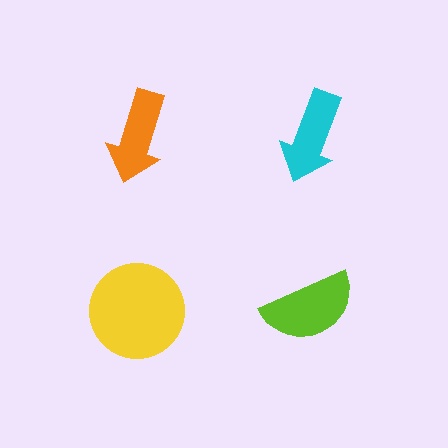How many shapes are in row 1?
2 shapes.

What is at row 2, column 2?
A lime semicircle.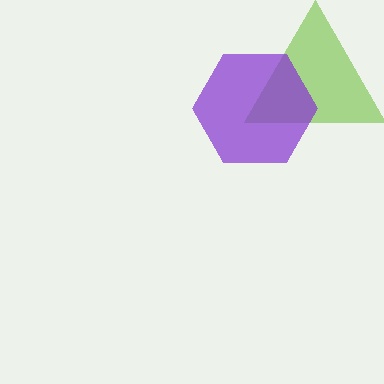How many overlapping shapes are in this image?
There are 2 overlapping shapes in the image.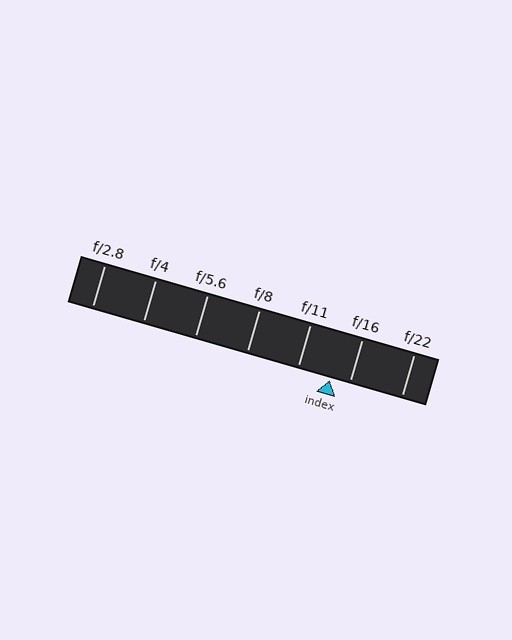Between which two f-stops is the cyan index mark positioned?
The index mark is between f/11 and f/16.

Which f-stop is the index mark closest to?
The index mark is closest to f/16.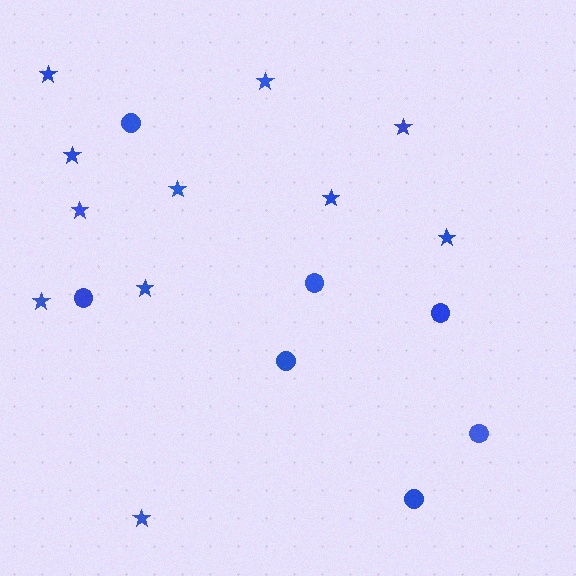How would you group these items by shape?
There are 2 groups: one group of stars (11) and one group of circles (7).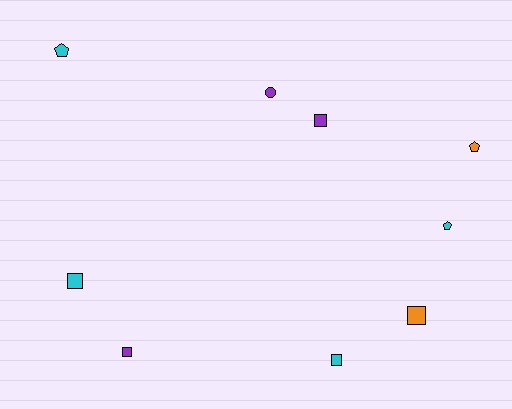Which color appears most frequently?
Cyan, with 4 objects.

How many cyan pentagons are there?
There are 2 cyan pentagons.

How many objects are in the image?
There are 9 objects.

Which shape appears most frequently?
Square, with 5 objects.